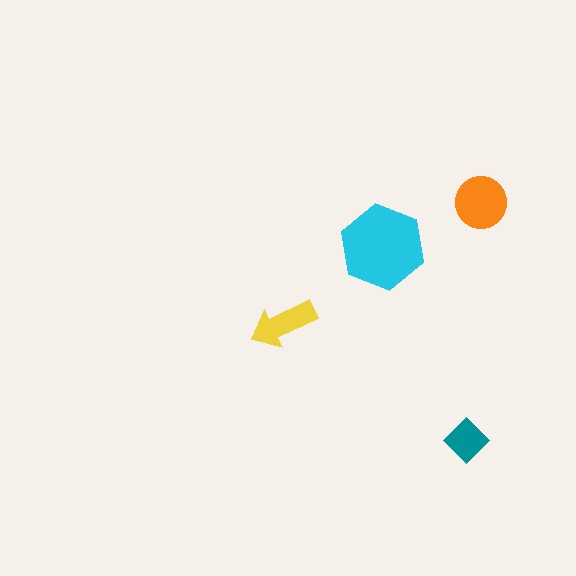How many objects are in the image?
There are 4 objects in the image.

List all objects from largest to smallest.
The cyan hexagon, the orange circle, the yellow arrow, the teal diamond.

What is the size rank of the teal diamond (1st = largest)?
4th.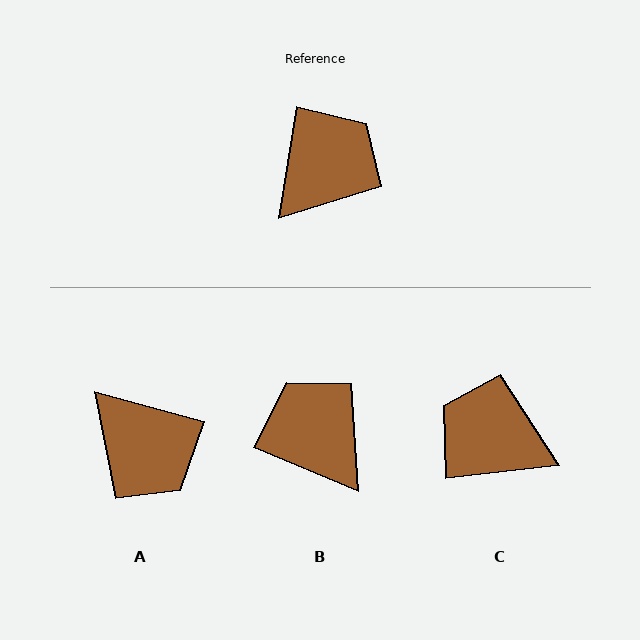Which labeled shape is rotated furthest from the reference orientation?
C, about 105 degrees away.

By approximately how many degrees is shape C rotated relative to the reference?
Approximately 105 degrees counter-clockwise.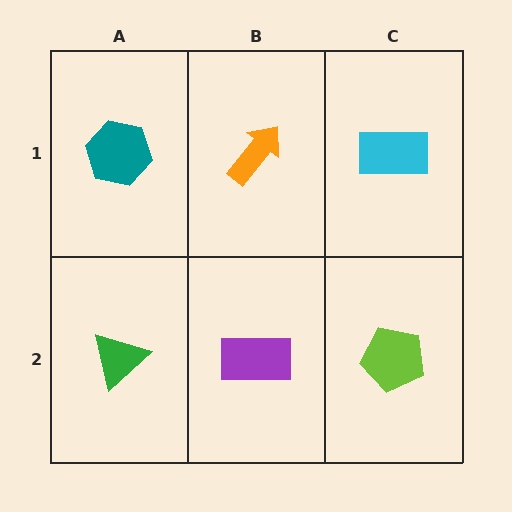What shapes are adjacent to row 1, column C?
A lime pentagon (row 2, column C), an orange arrow (row 1, column B).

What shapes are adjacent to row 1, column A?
A green triangle (row 2, column A), an orange arrow (row 1, column B).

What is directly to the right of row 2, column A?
A purple rectangle.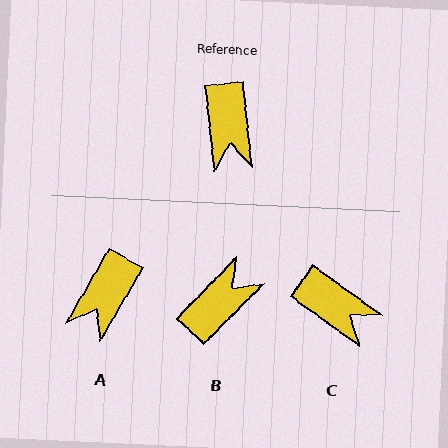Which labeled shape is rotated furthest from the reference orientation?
B, about 130 degrees away.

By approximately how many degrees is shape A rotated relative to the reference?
Approximately 36 degrees clockwise.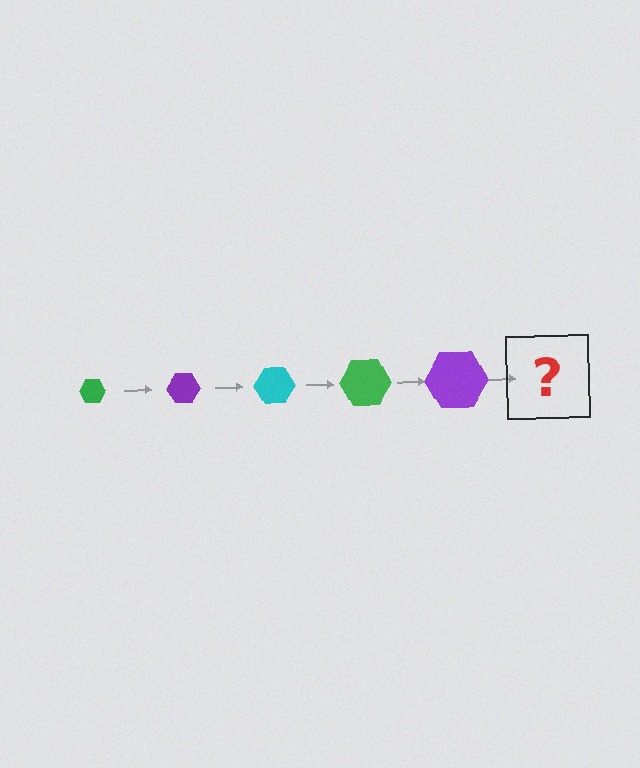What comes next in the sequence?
The next element should be a cyan hexagon, larger than the previous one.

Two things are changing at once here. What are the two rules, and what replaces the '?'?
The two rules are that the hexagon grows larger each step and the color cycles through green, purple, and cyan. The '?' should be a cyan hexagon, larger than the previous one.